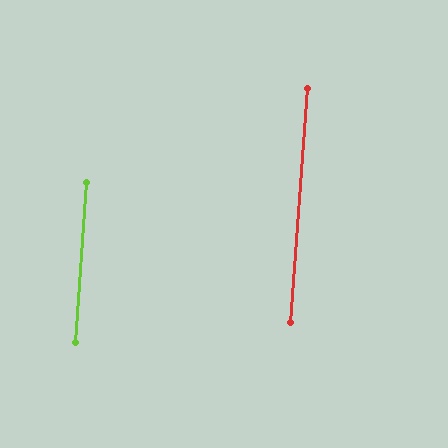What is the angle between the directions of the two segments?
Approximately 0 degrees.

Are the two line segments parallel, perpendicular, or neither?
Parallel — their directions differ by only 0.2°.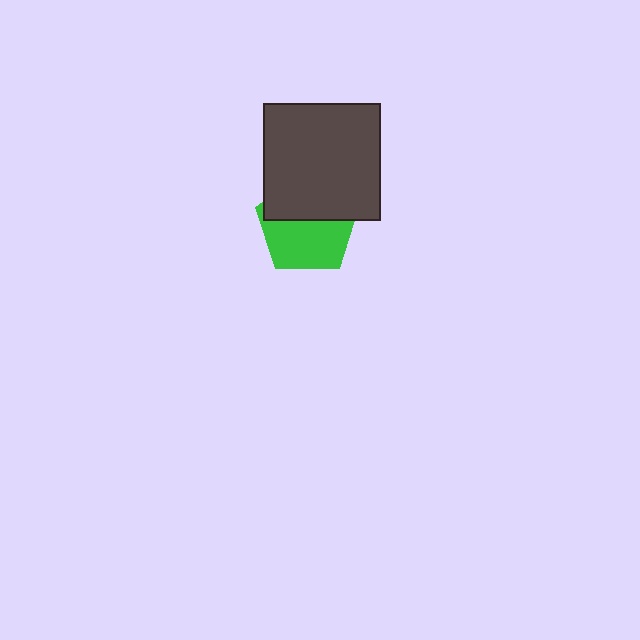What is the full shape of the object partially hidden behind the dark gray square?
The partially hidden object is a green pentagon.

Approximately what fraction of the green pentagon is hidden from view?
Roughly 45% of the green pentagon is hidden behind the dark gray square.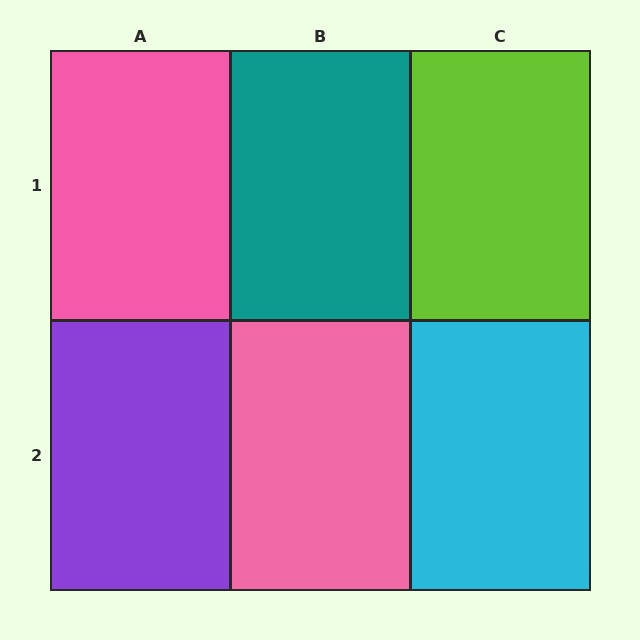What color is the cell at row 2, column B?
Pink.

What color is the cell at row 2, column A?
Purple.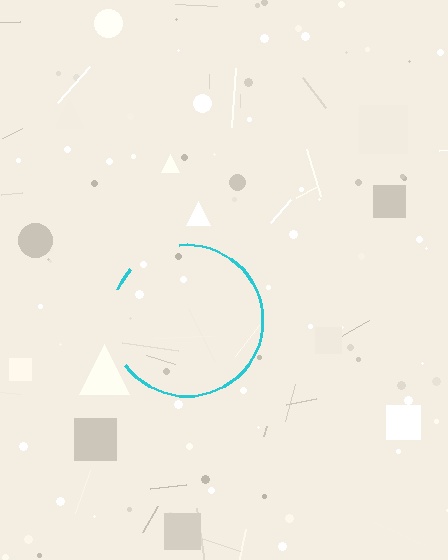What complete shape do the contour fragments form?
The contour fragments form a circle.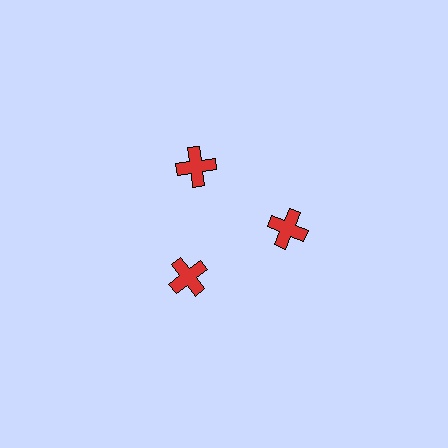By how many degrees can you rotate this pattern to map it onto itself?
The pattern maps onto itself every 120 degrees of rotation.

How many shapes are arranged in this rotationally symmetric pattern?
There are 3 shapes, arranged in 3 groups of 1.